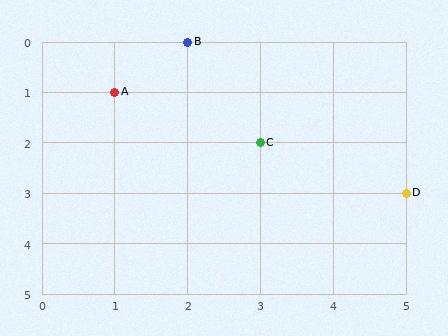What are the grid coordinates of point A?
Point A is at grid coordinates (1, 1).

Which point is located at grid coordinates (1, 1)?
Point A is at (1, 1).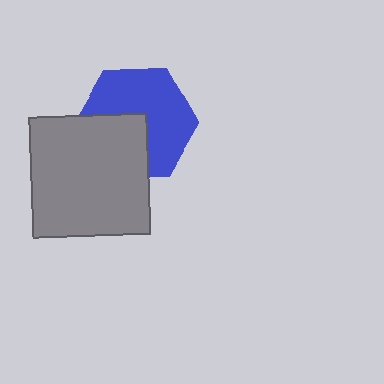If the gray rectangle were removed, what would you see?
You would see the complete blue hexagon.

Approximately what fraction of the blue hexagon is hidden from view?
Roughly 37% of the blue hexagon is hidden behind the gray rectangle.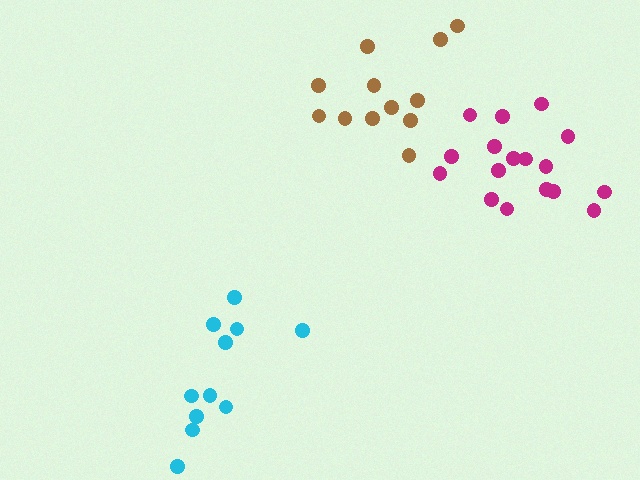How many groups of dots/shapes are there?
There are 3 groups.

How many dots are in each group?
Group 1: 11 dots, Group 2: 12 dots, Group 3: 17 dots (40 total).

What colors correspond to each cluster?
The clusters are colored: cyan, brown, magenta.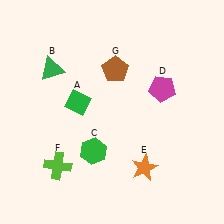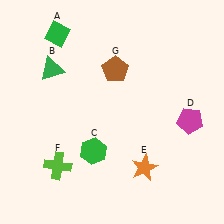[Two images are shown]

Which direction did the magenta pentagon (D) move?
The magenta pentagon (D) moved down.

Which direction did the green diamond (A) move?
The green diamond (A) moved up.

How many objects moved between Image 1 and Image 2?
2 objects moved between the two images.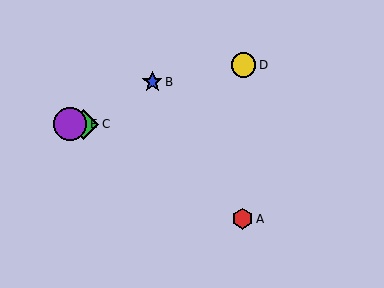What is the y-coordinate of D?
Object D is at y≈65.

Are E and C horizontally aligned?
Yes, both are at y≈124.